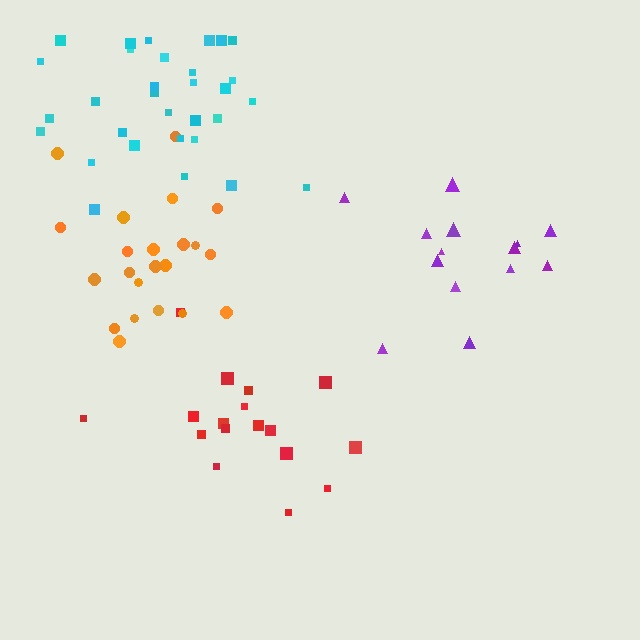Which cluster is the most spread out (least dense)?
Purple.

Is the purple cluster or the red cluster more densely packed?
Red.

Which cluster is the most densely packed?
Orange.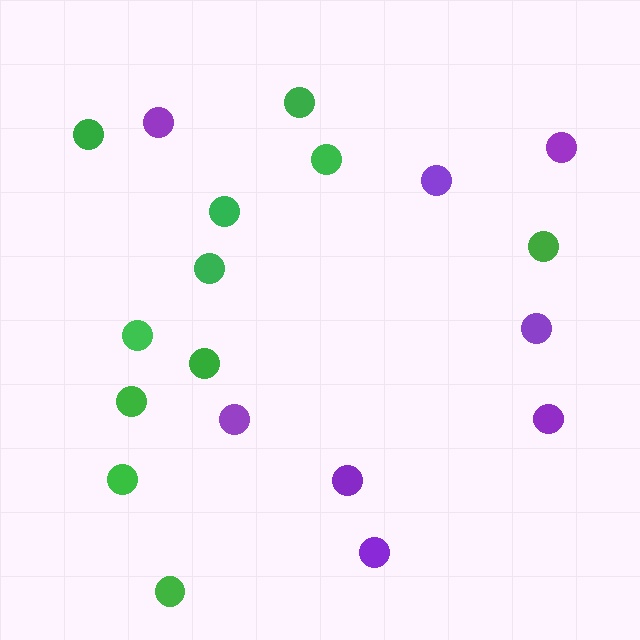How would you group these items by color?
There are 2 groups: one group of green circles (11) and one group of purple circles (8).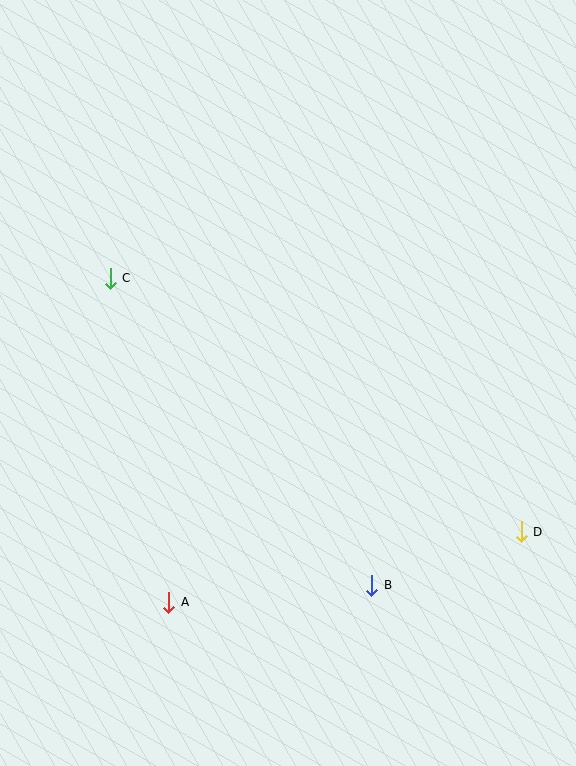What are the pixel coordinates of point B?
Point B is at (372, 585).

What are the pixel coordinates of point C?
Point C is at (110, 278).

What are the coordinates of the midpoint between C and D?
The midpoint between C and D is at (316, 405).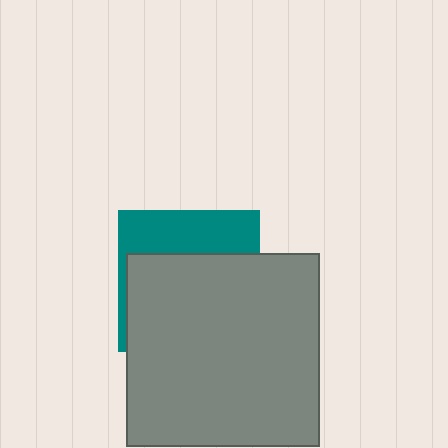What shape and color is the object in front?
The object in front is a gray square.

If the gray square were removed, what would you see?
You would see the complete teal square.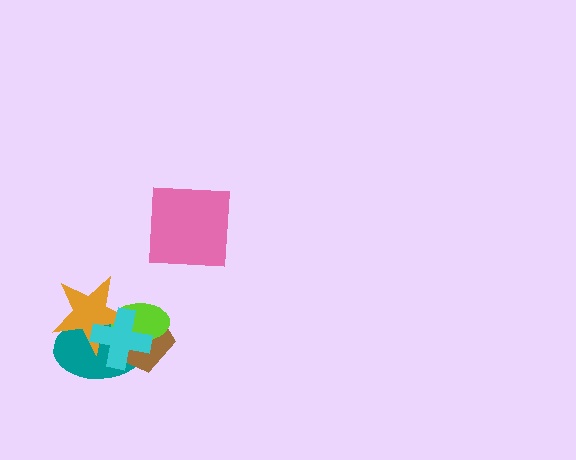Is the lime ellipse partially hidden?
Yes, it is partially covered by another shape.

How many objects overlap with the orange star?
4 objects overlap with the orange star.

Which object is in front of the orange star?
The cyan cross is in front of the orange star.